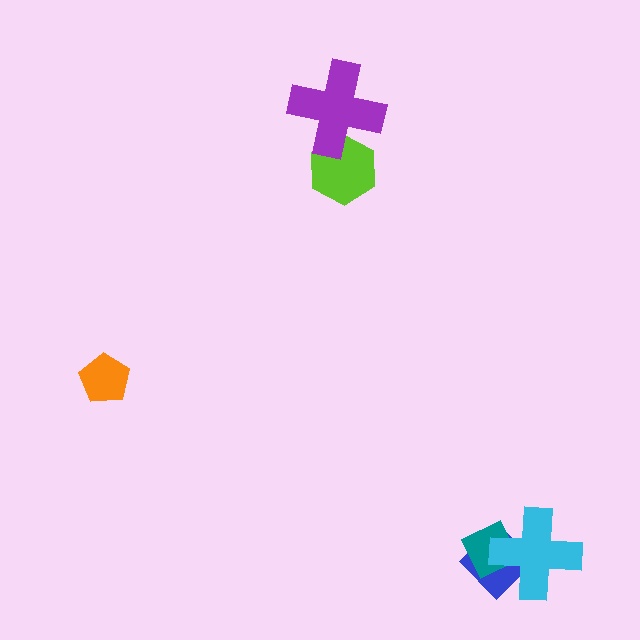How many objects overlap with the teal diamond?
2 objects overlap with the teal diamond.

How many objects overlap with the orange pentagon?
0 objects overlap with the orange pentagon.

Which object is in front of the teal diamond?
The cyan cross is in front of the teal diamond.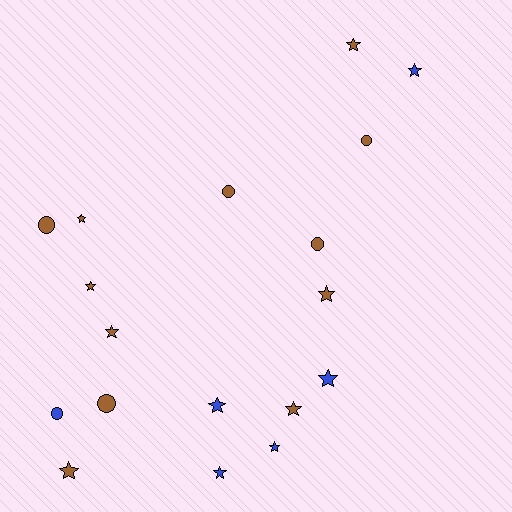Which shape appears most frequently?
Star, with 12 objects.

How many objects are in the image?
There are 18 objects.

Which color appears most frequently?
Brown, with 12 objects.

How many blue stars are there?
There are 5 blue stars.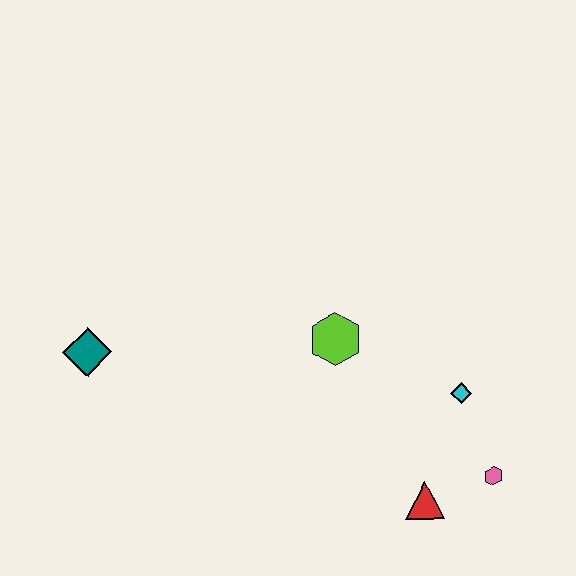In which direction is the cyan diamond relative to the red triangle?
The cyan diamond is above the red triangle.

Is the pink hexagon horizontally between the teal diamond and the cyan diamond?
No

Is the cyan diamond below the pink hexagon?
No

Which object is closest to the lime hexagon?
The cyan diamond is closest to the lime hexagon.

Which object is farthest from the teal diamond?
The pink hexagon is farthest from the teal diamond.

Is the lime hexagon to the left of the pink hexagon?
Yes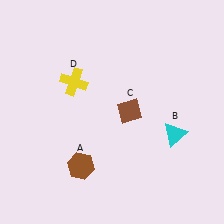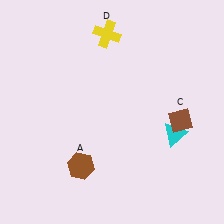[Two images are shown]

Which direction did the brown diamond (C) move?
The brown diamond (C) moved right.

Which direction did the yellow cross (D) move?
The yellow cross (D) moved up.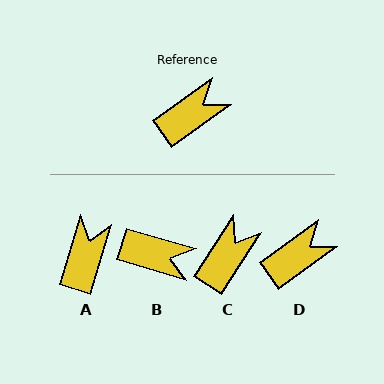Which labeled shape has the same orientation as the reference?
D.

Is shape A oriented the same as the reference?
No, it is off by about 37 degrees.